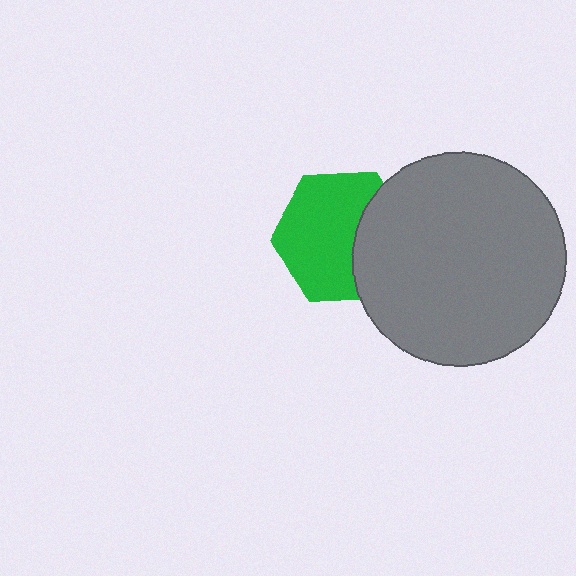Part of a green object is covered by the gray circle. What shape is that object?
It is a hexagon.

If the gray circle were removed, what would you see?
You would see the complete green hexagon.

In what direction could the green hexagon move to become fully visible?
The green hexagon could move left. That would shift it out from behind the gray circle entirely.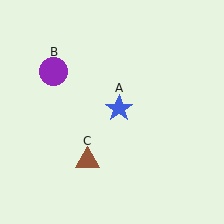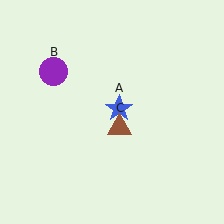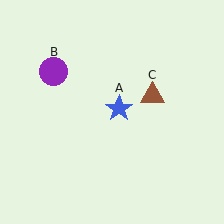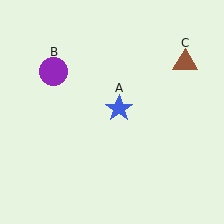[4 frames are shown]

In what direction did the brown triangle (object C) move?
The brown triangle (object C) moved up and to the right.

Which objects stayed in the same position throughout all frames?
Blue star (object A) and purple circle (object B) remained stationary.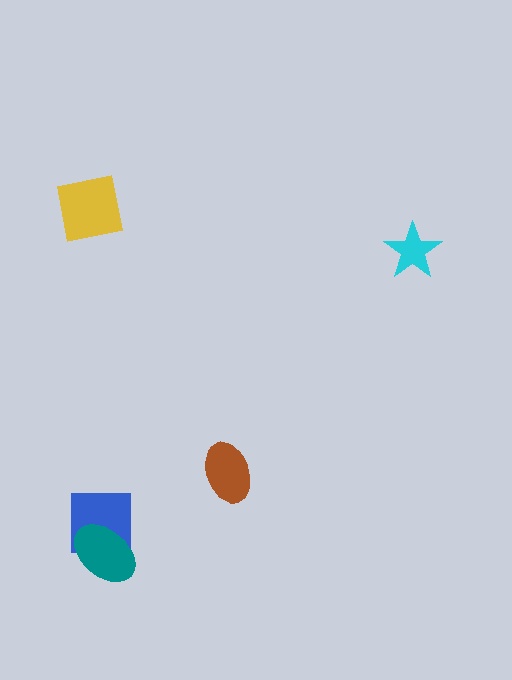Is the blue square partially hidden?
Yes, it is partially covered by another shape.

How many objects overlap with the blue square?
1 object overlaps with the blue square.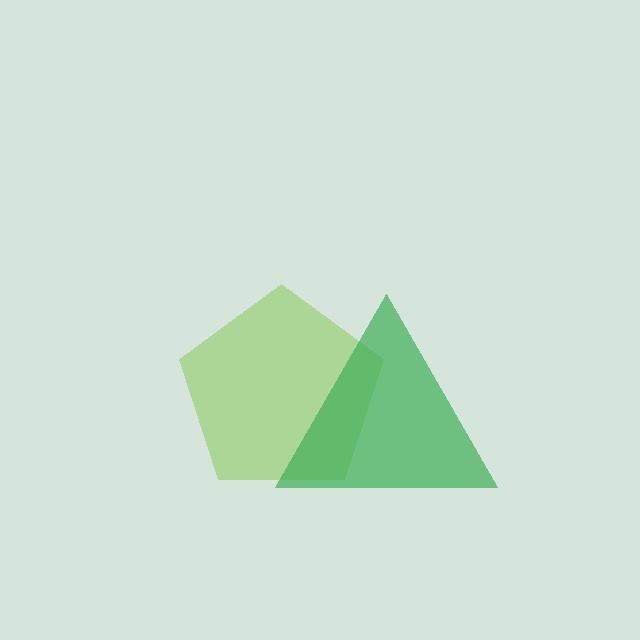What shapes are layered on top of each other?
The layered shapes are: a lime pentagon, a green triangle.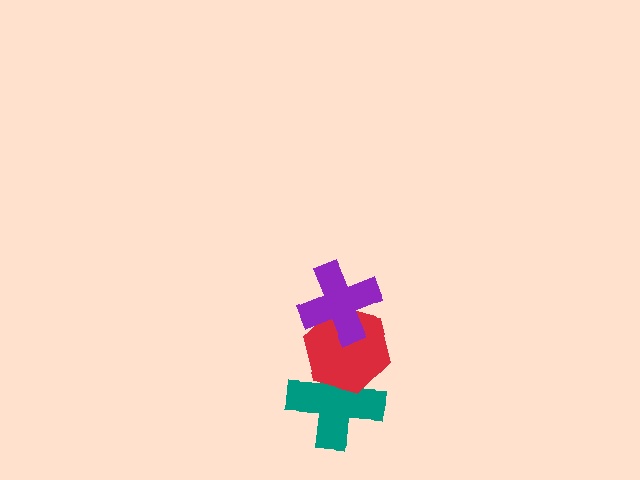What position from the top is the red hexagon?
The red hexagon is 2nd from the top.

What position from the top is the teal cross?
The teal cross is 3rd from the top.